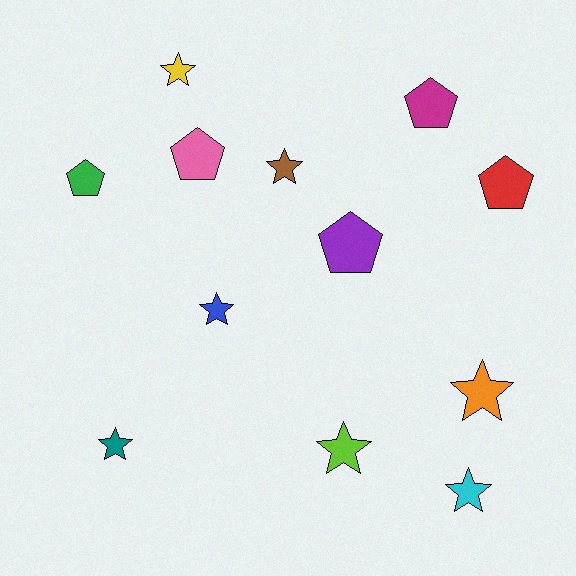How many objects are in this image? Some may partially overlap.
There are 12 objects.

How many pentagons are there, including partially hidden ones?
There are 5 pentagons.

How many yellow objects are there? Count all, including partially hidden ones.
There is 1 yellow object.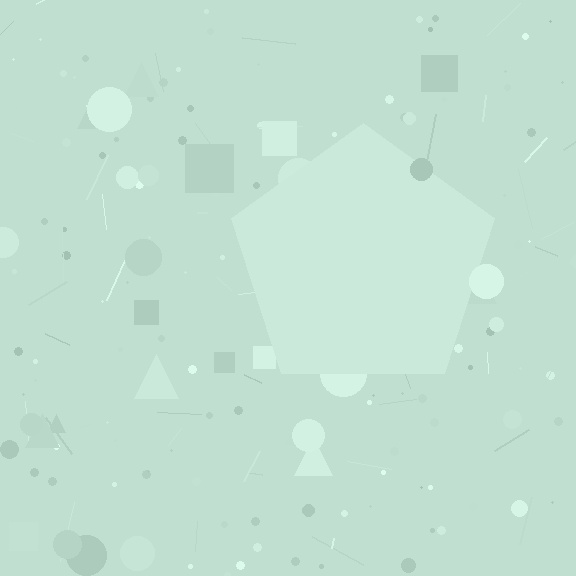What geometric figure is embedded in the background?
A pentagon is embedded in the background.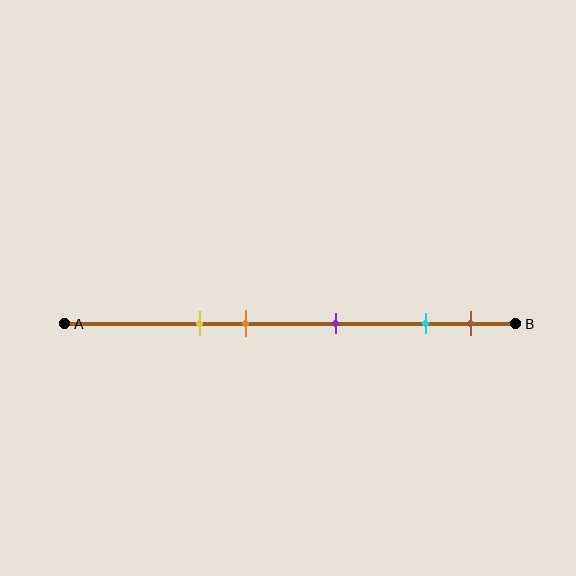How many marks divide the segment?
There are 5 marks dividing the segment.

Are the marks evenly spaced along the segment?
No, the marks are not evenly spaced.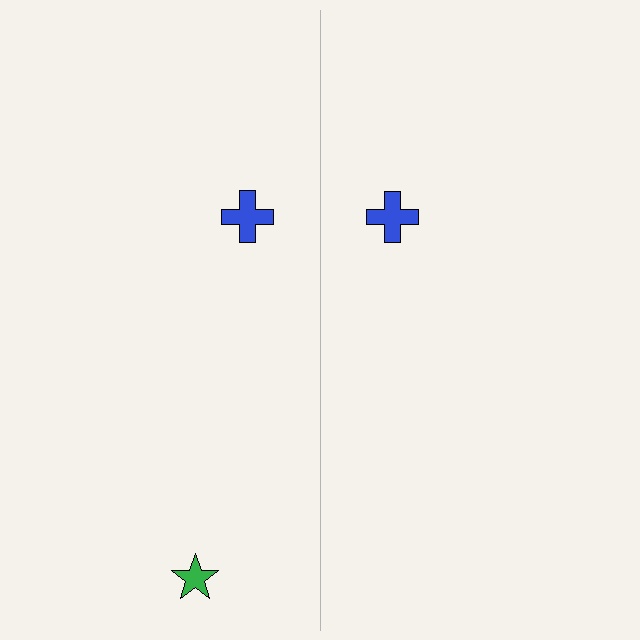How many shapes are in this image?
There are 3 shapes in this image.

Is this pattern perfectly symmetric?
No, the pattern is not perfectly symmetric. A green star is missing from the right side.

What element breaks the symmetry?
A green star is missing from the right side.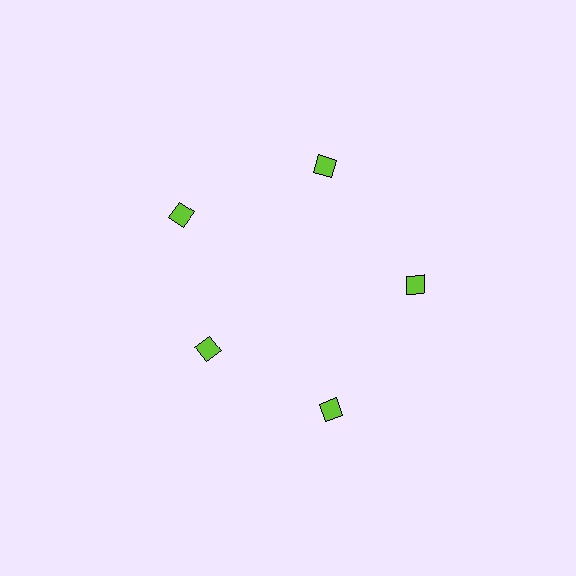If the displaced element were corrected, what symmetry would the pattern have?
It would have 5-fold rotational symmetry — the pattern would map onto itself every 72 degrees.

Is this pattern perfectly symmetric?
No. The 5 lime squares are arranged in a ring, but one element near the 8 o'clock position is pulled inward toward the center, breaking the 5-fold rotational symmetry.